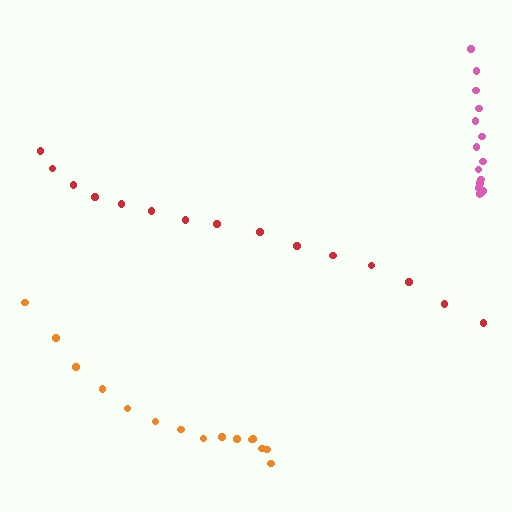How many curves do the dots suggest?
There are 3 distinct paths.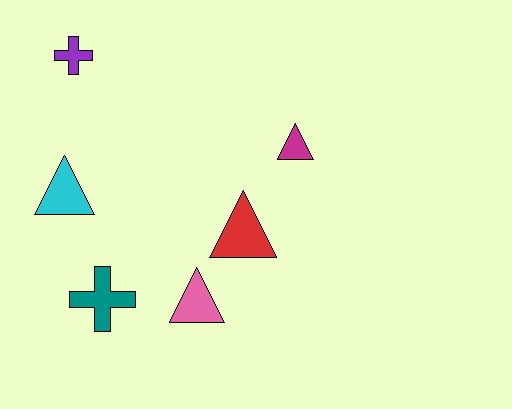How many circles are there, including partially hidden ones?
There are no circles.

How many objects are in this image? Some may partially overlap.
There are 6 objects.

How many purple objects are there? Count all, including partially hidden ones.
There is 1 purple object.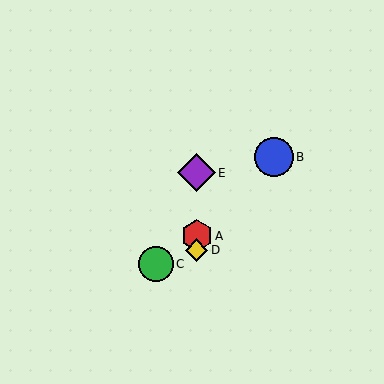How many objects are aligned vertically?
3 objects (A, D, E) are aligned vertically.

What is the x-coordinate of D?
Object D is at x≈197.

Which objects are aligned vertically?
Objects A, D, E are aligned vertically.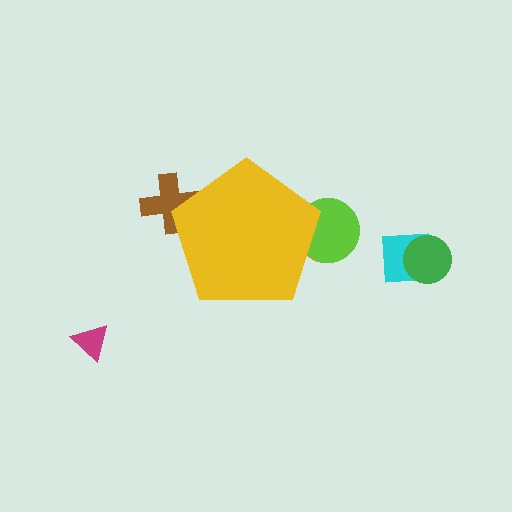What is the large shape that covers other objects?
A yellow pentagon.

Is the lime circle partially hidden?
Yes, the lime circle is partially hidden behind the yellow pentagon.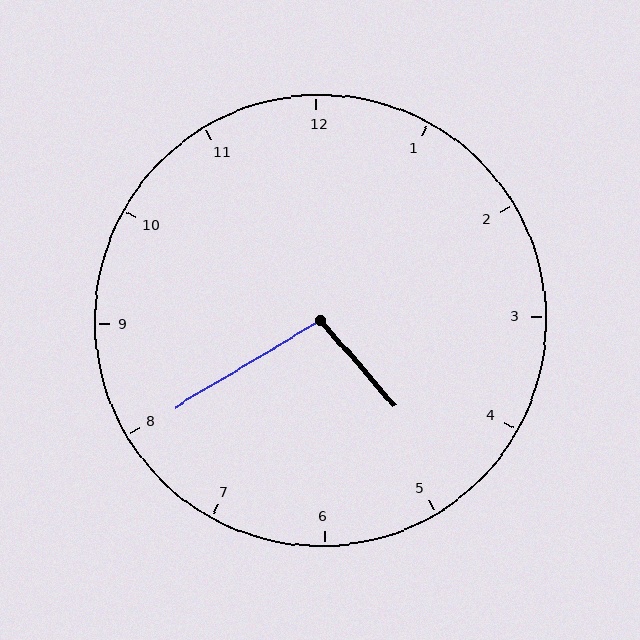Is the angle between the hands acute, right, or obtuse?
It is obtuse.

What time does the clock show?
4:40.